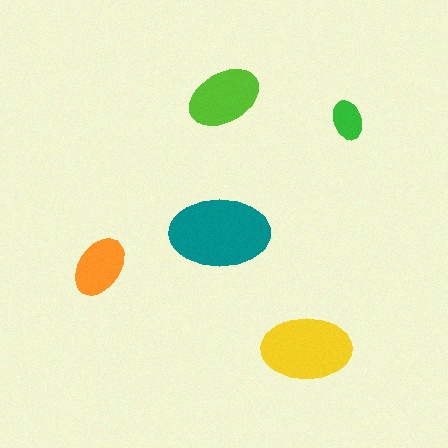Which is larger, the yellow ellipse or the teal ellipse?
The teal one.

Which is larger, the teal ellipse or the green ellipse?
The teal one.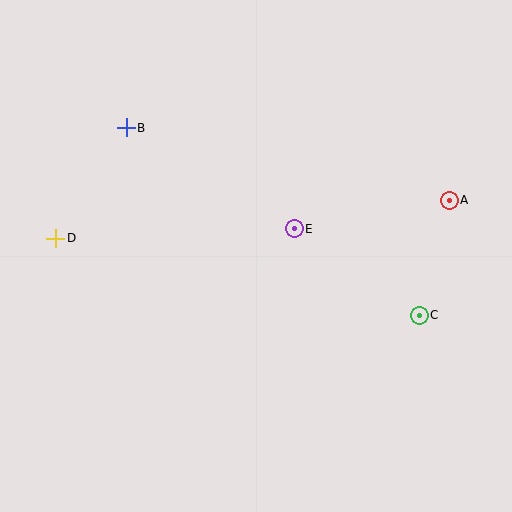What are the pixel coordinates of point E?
Point E is at (294, 229).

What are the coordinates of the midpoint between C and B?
The midpoint between C and B is at (273, 222).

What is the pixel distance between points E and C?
The distance between E and C is 152 pixels.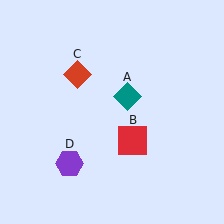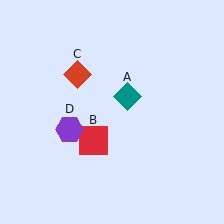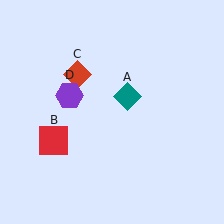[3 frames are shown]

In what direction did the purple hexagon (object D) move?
The purple hexagon (object D) moved up.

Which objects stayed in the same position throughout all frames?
Teal diamond (object A) and red diamond (object C) remained stationary.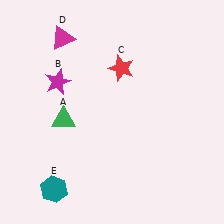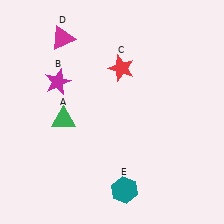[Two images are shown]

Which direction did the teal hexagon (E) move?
The teal hexagon (E) moved right.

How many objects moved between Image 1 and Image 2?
1 object moved between the two images.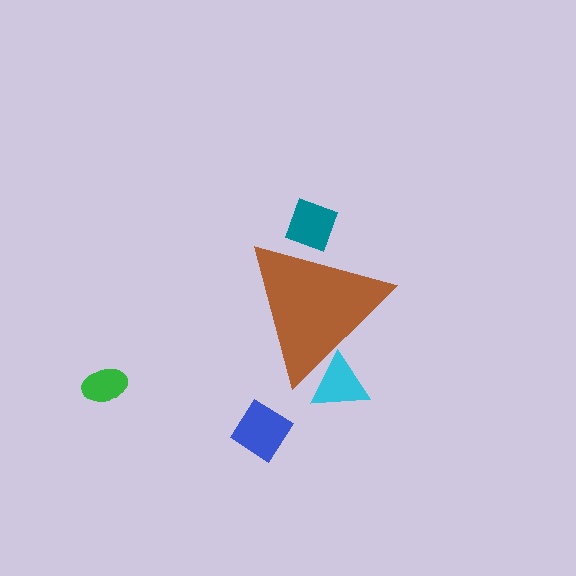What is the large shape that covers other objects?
A brown triangle.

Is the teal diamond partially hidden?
Yes, the teal diamond is partially hidden behind the brown triangle.